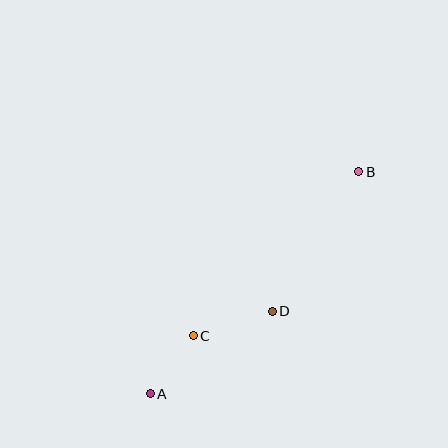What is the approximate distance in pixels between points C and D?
The distance between C and D is approximately 82 pixels.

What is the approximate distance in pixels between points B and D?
The distance between B and D is approximately 164 pixels.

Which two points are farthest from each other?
Points A and B are farthest from each other.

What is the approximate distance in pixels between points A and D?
The distance between A and D is approximately 147 pixels.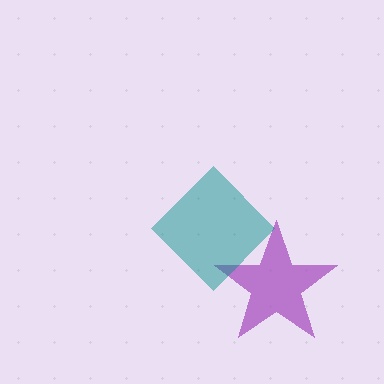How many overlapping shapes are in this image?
There are 2 overlapping shapes in the image.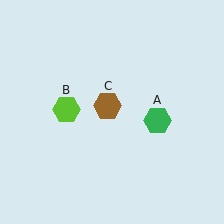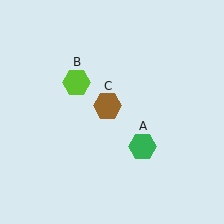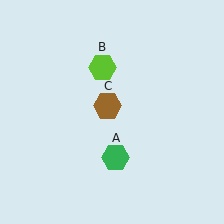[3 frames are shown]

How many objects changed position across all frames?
2 objects changed position: green hexagon (object A), lime hexagon (object B).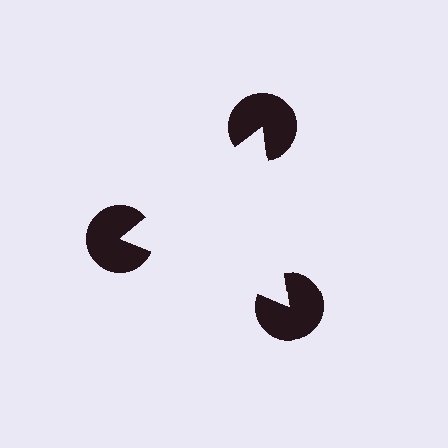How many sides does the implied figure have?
3 sides.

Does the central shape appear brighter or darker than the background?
It typically appears slightly brighter than the background, even though no actual brightness change is drawn.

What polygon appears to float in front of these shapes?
An illusory triangle — its edges are inferred from the aligned wedge cuts in the pac-man discs, not physically drawn.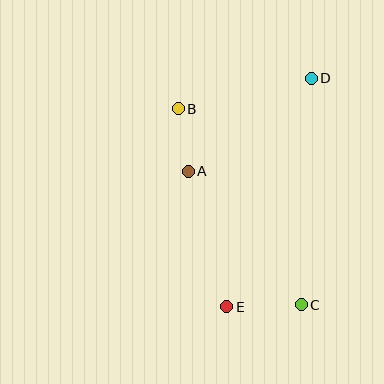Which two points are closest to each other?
Points A and B are closest to each other.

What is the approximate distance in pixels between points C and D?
The distance between C and D is approximately 226 pixels.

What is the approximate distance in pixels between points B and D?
The distance between B and D is approximately 136 pixels.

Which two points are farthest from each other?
Points D and E are farthest from each other.